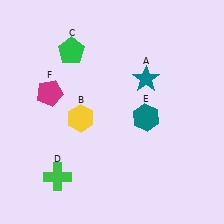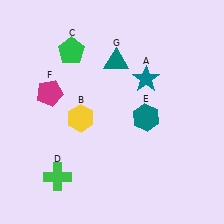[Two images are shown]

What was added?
A teal triangle (G) was added in Image 2.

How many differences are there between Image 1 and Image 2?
There is 1 difference between the two images.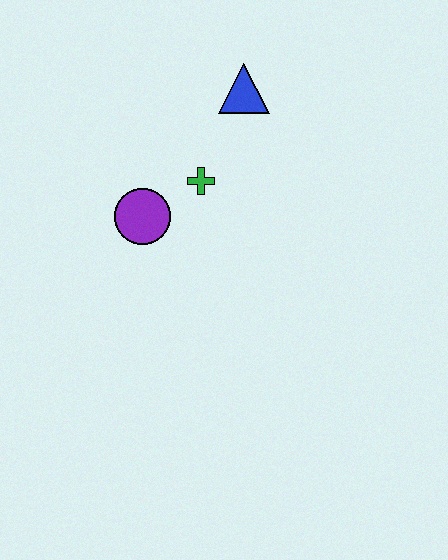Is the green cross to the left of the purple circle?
No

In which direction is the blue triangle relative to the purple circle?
The blue triangle is above the purple circle.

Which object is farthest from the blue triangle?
The purple circle is farthest from the blue triangle.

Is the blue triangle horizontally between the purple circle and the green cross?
No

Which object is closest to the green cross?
The purple circle is closest to the green cross.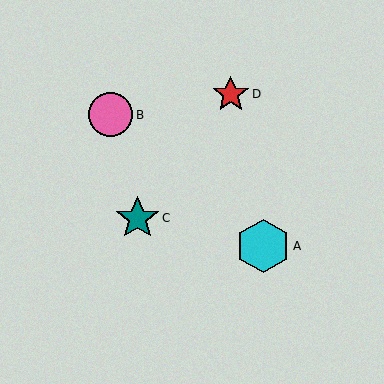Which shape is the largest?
The cyan hexagon (labeled A) is the largest.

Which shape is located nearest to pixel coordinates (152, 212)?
The teal star (labeled C) at (137, 218) is nearest to that location.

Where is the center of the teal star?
The center of the teal star is at (137, 218).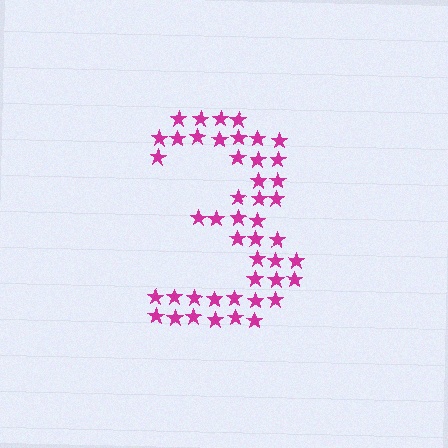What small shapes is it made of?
It is made of small stars.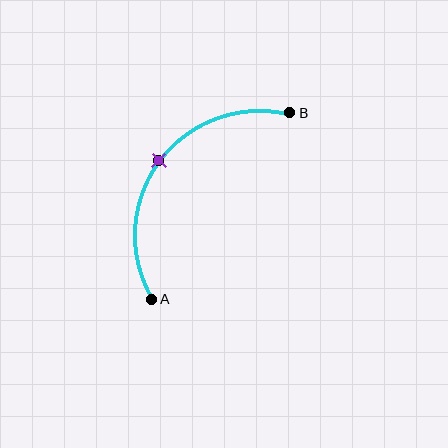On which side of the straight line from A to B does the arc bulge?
The arc bulges above and to the left of the straight line connecting A and B.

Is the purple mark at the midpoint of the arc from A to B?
Yes. The purple mark lies on the arc at equal arc-length from both A and B — it is the arc midpoint.